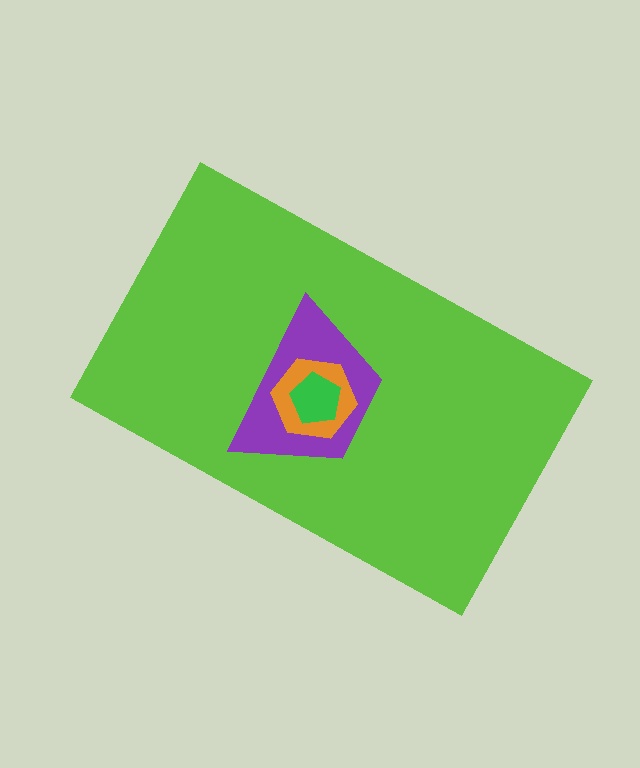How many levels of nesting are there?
4.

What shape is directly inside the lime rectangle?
The purple trapezoid.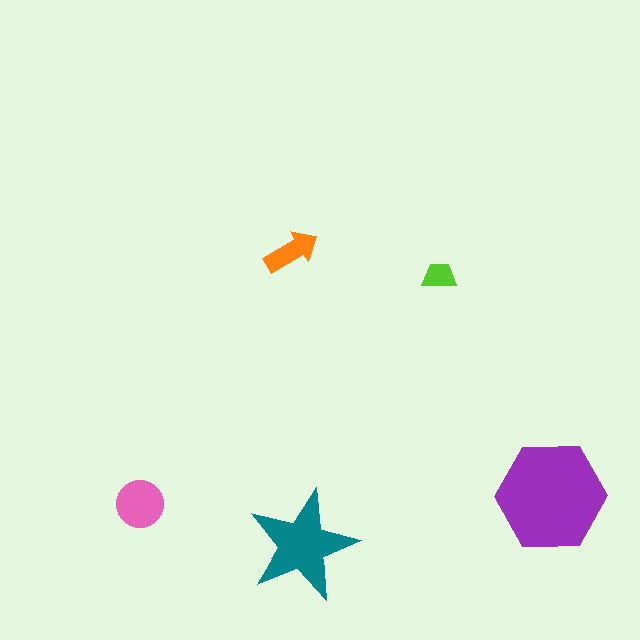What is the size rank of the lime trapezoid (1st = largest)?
5th.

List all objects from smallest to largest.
The lime trapezoid, the orange arrow, the pink circle, the teal star, the purple hexagon.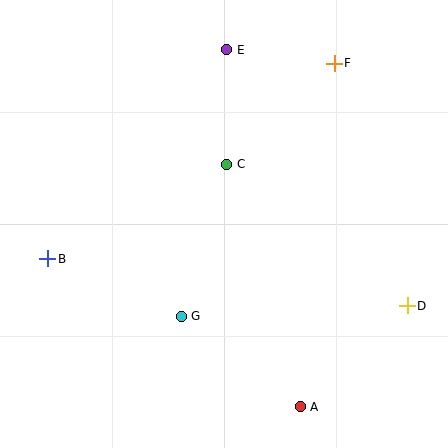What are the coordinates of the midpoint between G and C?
The midpoint between G and C is at (204, 240).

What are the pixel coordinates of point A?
Point A is at (300, 407).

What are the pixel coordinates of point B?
Point B is at (48, 259).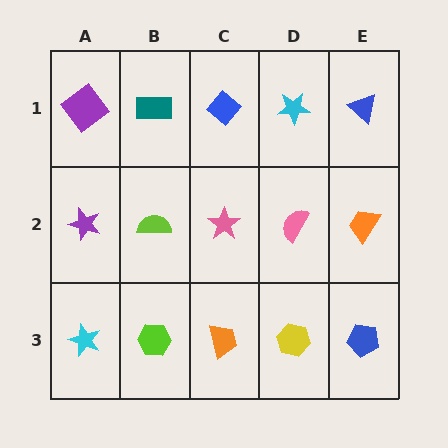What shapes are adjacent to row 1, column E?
An orange trapezoid (row 2, column E), a cyan star (row 1, column D).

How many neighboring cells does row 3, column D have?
3.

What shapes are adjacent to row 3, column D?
A pink semicircle (row 2, column D), an orange trapezoid (row 3, column C), a blue pentagon (row 3, column E).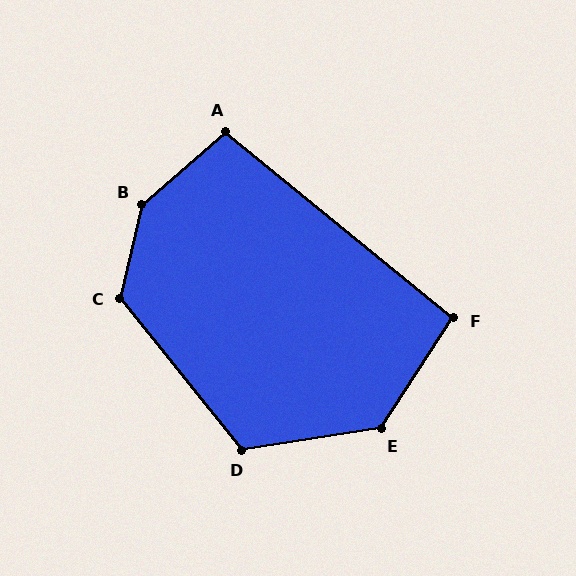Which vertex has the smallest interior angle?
F, at approximately 96 degrees.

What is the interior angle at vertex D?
Approximately 120 degrees (obtuse).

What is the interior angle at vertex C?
Approximately 128 degrees (obtuse).